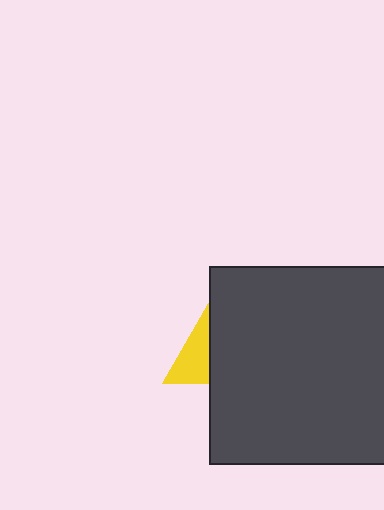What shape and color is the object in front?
The object in front is a dark gray rectangle.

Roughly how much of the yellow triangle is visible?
A small part of it is visible (roughly 34%).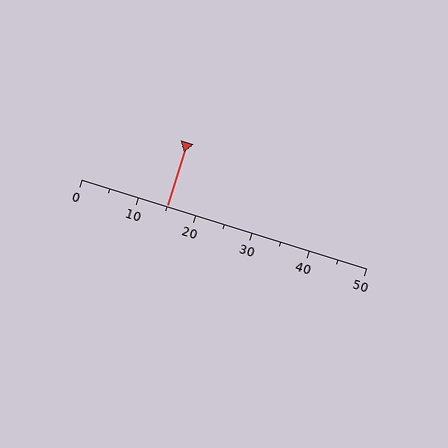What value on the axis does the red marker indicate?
The marker indicates approximately 15.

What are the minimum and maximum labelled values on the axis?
The axis runs from 0 to 50.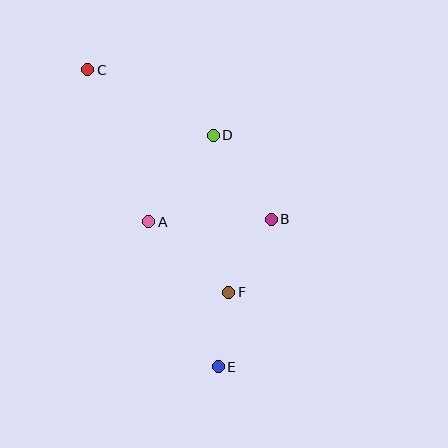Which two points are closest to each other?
Points E and F are closest to each other.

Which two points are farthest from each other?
Points C and E are farthest from each other.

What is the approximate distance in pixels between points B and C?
The distance between B and C is approximately 236 pixels.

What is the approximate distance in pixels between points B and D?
The distance between B and D is approximately 102 pixels.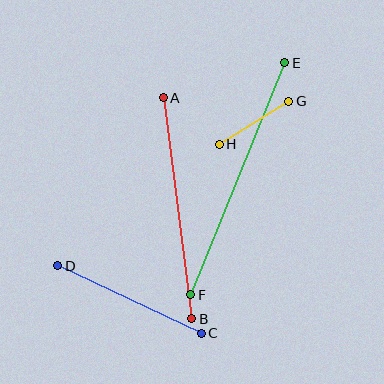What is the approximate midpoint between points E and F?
The midpoint is at approximately (238, 179) pixels.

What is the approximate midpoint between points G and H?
The midpoint is at approximately (254, 123) pixels.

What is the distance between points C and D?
The distance is approximately 159 pixels.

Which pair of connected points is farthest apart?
Points E and F are farthest apart.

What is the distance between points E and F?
The distance is approximately 250 pixels.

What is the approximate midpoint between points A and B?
The midpoint is at approximately (178, 208) pixels.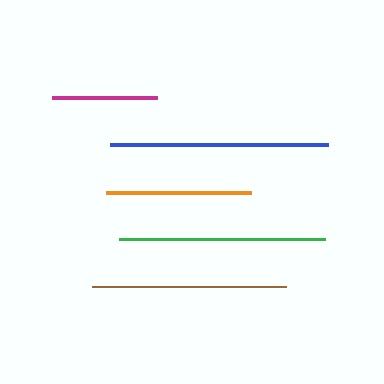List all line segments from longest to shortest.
From longest to shortest: blue, green, brown, orange, magenta.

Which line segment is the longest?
The blue line is the longest at approximately 218 pixels.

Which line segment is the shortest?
The magenta line is the shortest at approximately 105 pixels.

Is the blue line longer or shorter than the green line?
The blue line is longer than the green line.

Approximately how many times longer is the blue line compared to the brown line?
The blue line is approximately 1.1 times the length of the brown line.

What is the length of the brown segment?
The brown segment is approximately 194 pixels long.